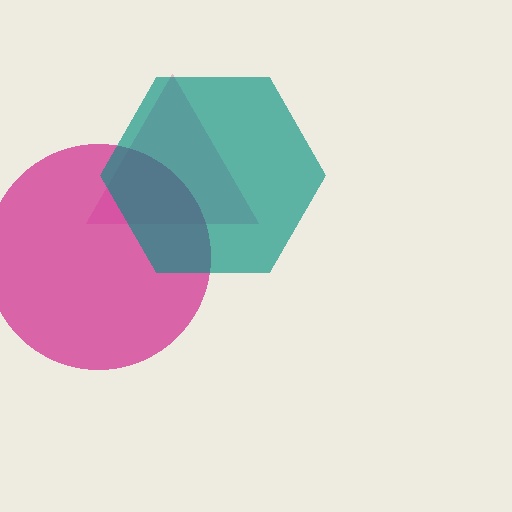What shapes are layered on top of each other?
The layered shapes are: a pink triangle, a magenta circle, a teal hexagon.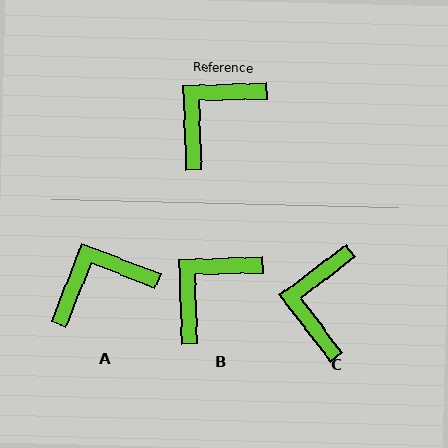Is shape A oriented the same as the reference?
No, it is off by about 23 degrees.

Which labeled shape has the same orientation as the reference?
B.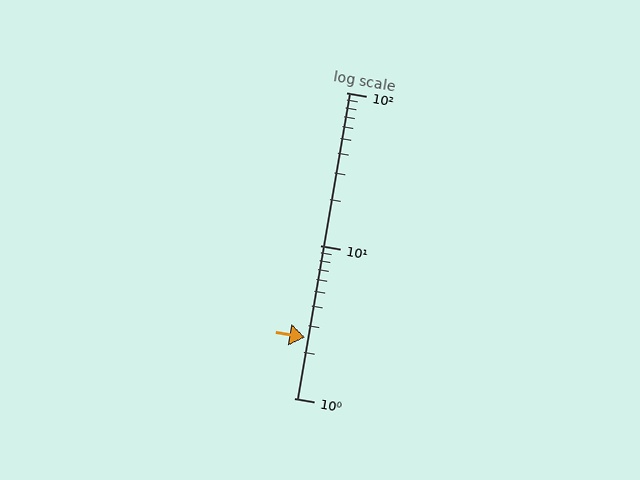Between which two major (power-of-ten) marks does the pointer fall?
The pointer is between 1 and 10.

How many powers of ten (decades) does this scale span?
The scale spans 2 decades, from 1 to 100.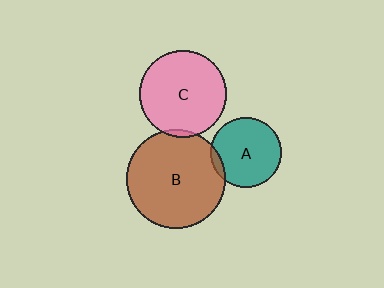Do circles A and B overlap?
Yes.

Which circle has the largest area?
Circle B (brown).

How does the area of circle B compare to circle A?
Approximately 2.0 times.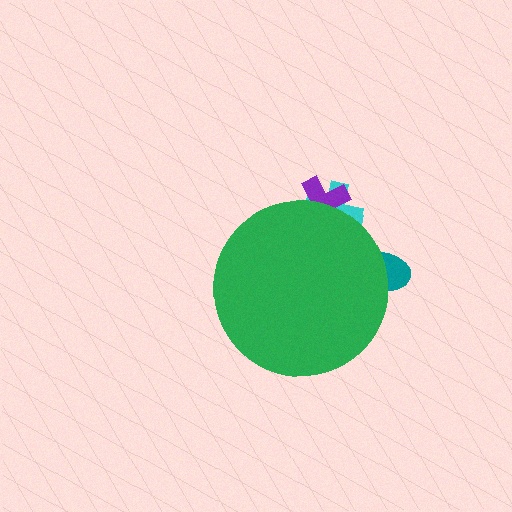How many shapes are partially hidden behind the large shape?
3 shapes are partially hidden.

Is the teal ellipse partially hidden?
Yes, the teal ellipse is partially hidden behind the green circle.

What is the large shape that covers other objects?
A green circle.